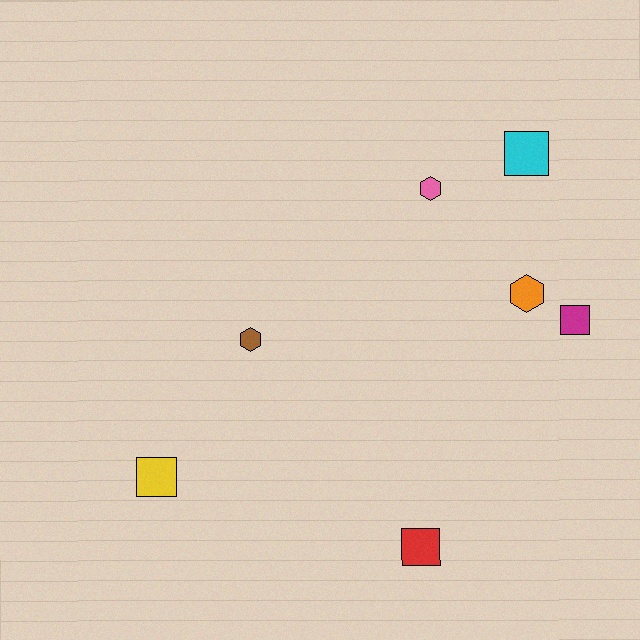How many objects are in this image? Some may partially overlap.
There are 7 objects.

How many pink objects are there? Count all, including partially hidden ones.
There is 1 pink object.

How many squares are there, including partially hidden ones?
There are 4 squares.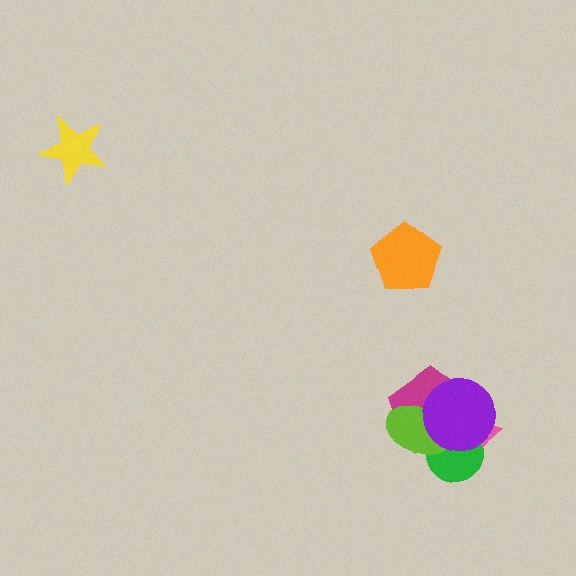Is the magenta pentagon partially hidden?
Yes, it is partially covered by another shape.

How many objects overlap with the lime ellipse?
4 objects overlap with the lime ellipse.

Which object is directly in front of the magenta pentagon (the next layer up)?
The lime ellipse is directly in front of the magenta pentagon.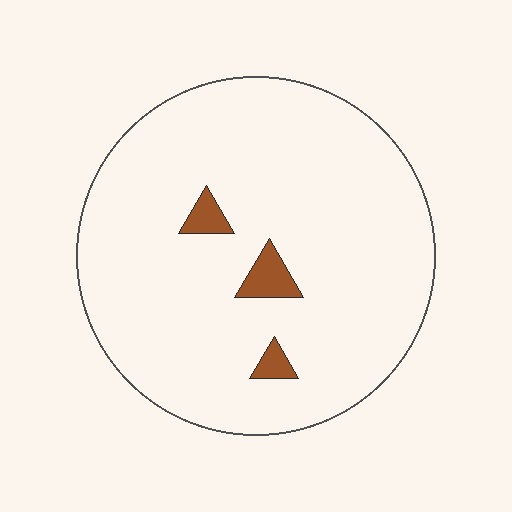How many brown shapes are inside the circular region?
3.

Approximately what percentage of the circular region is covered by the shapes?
Approximately 5%.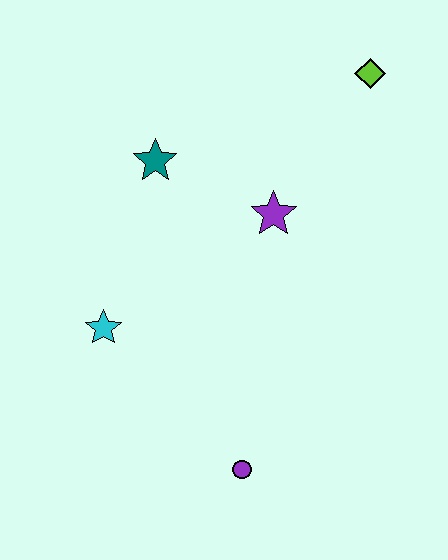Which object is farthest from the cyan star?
The lime diamond is farthest from the cyan star.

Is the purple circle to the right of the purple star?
No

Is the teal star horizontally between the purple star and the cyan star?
Yes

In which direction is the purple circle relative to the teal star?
The purple circle is below the teal star.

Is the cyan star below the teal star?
Yes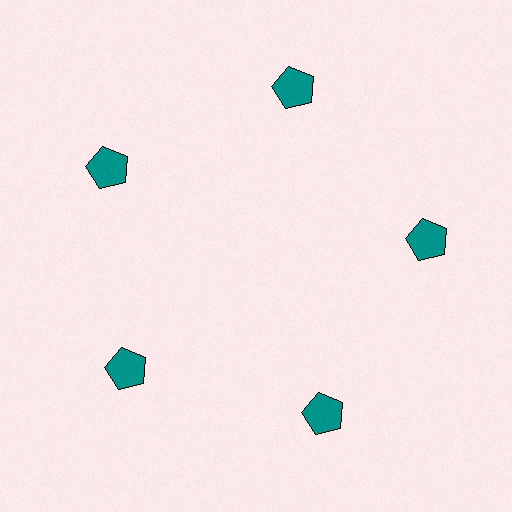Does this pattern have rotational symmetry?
Yes, this pattern has 5-fold rotational symmetry. It looks the same after rotating 72 degrees around the center.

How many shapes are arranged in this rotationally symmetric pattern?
There are 5 shapes, arranged in 5 groups of 1.